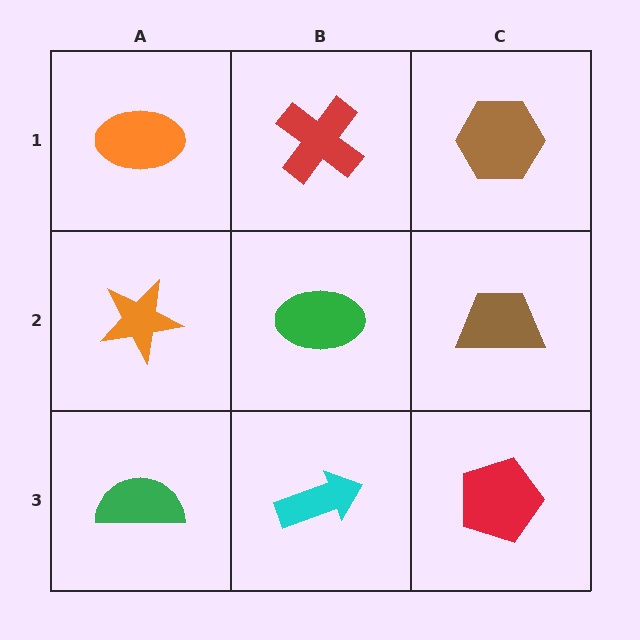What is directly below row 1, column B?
A green ellipse.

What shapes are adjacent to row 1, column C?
A brown trapezoid (row 2, column C), a red cross (row 1, column B).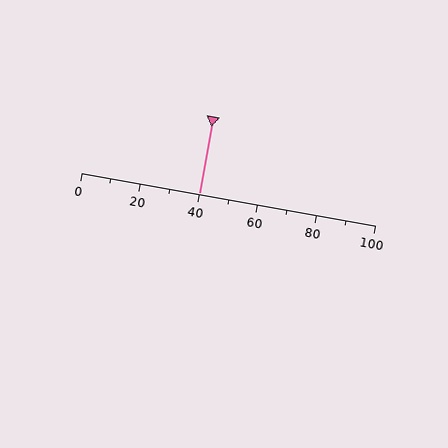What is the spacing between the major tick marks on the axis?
The major ticks are spaced 20 apart.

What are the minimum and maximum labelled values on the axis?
The axis runs from 0 to 100.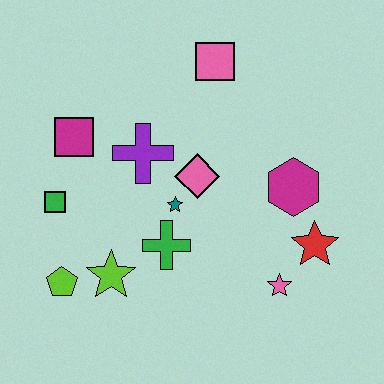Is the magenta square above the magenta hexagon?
Yes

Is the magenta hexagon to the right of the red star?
No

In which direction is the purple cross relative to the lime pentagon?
The purple cross is above the lime pentagon.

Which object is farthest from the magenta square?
The red star is farthest from the magenta square.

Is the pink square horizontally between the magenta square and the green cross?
No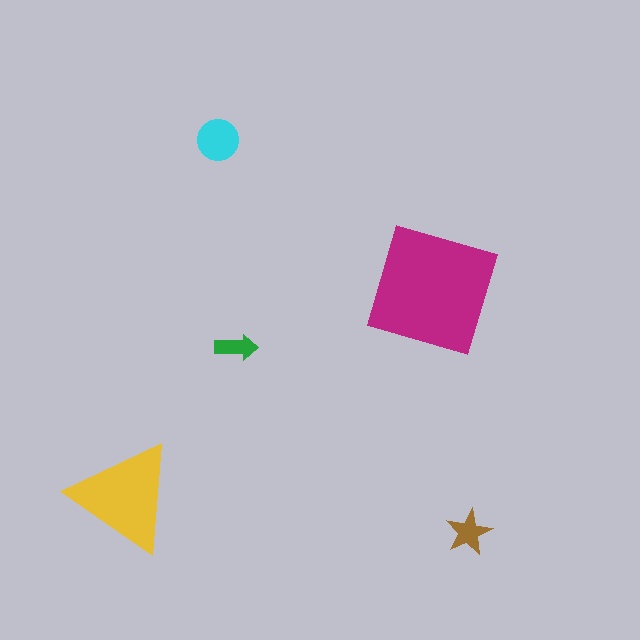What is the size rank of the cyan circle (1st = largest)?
3rd.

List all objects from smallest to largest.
The green arrow, the brown star, the cyan circle, the yellow triangle, the magenta square.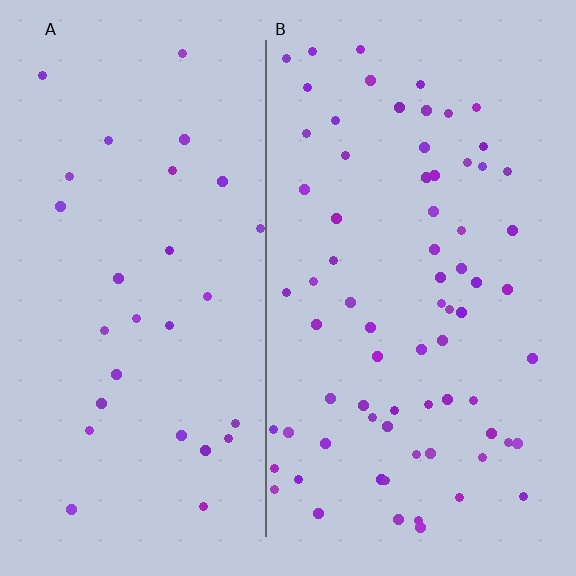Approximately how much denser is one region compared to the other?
Approximately 2.5× — region B over region A.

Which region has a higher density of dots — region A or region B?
B (the right).